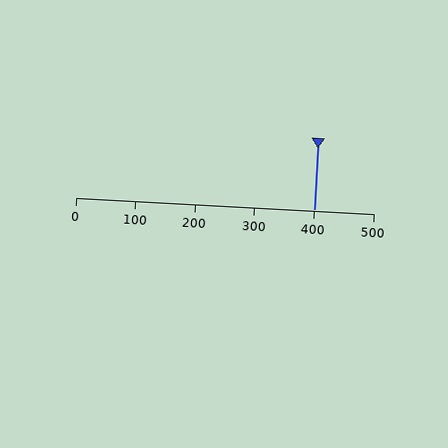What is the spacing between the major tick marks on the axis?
The major ticks are spaced 100 apart.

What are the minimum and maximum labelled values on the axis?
The axis runs from 0 to 500.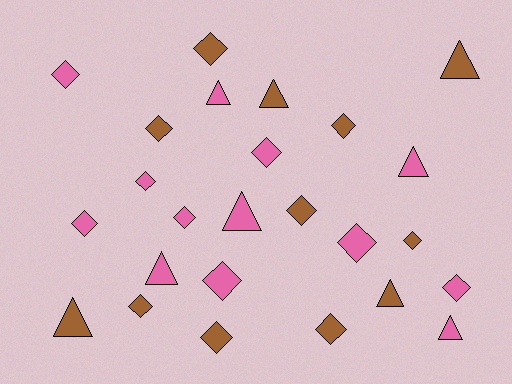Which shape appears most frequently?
Diamond, with 16 objects.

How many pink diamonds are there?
There are 8 pink diamonds.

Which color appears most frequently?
Pink, with 13 objects.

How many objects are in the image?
There are 25 objects.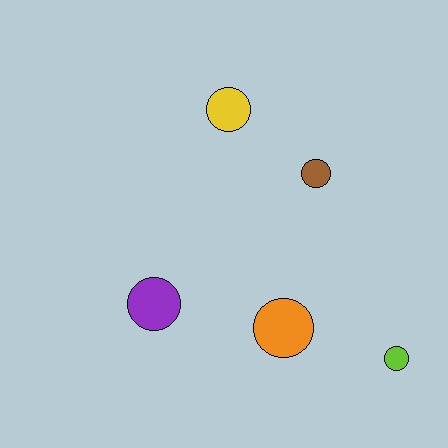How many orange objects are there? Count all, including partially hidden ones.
There is 1 orange object.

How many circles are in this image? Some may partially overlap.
There are 5 circles.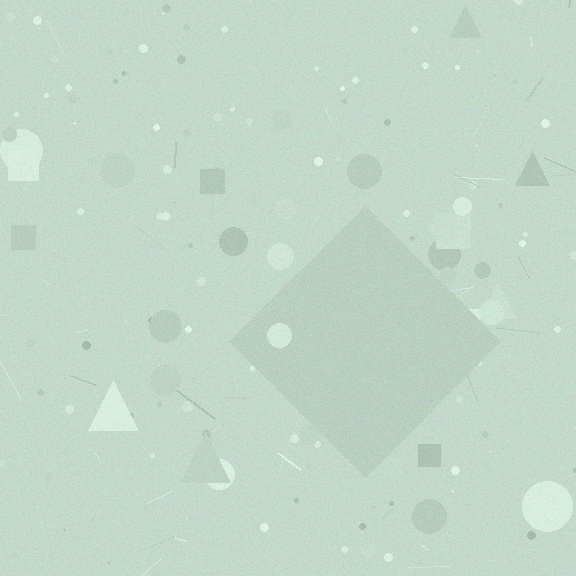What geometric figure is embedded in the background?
A diamond is embedded in the background.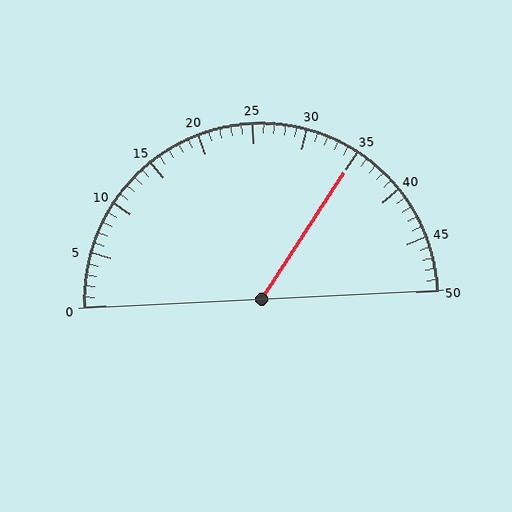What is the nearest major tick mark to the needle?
The nearest major tick mark is 35.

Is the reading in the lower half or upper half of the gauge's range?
The reading is in the upper half of the range (0 to 50).